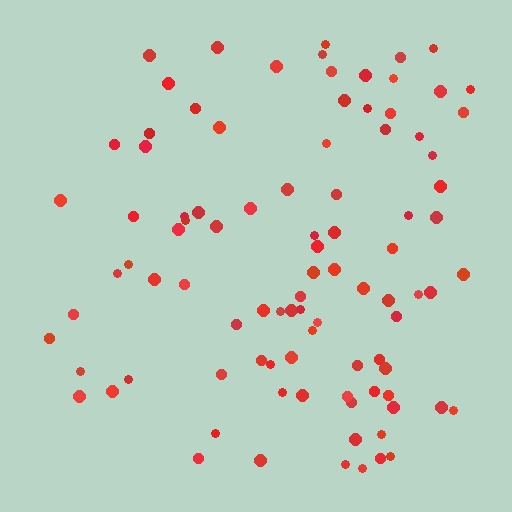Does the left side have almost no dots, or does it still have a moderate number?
Still a moderate number, just noticeably fewer than the right.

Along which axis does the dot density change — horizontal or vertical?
Horizontal.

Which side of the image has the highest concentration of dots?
The right.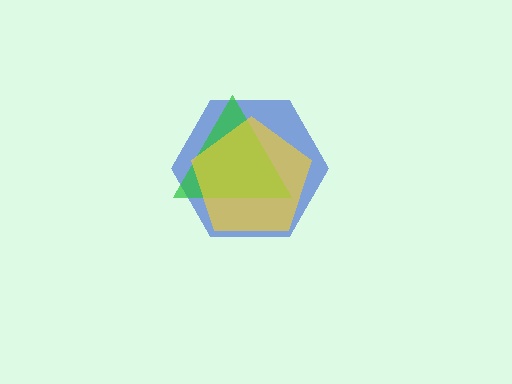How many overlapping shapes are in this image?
There are 3 overlapping shapes in the image.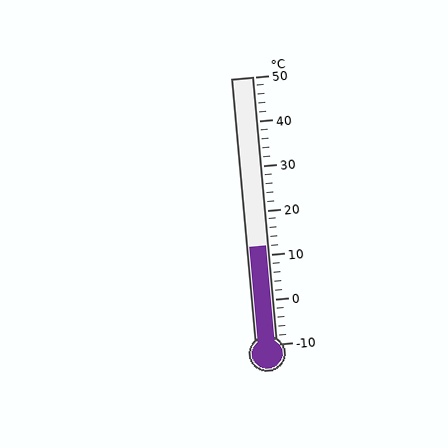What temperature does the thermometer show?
The thermometer shows approximately 12°C.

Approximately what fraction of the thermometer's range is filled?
The thermometer is filled to approximately 35% of its range.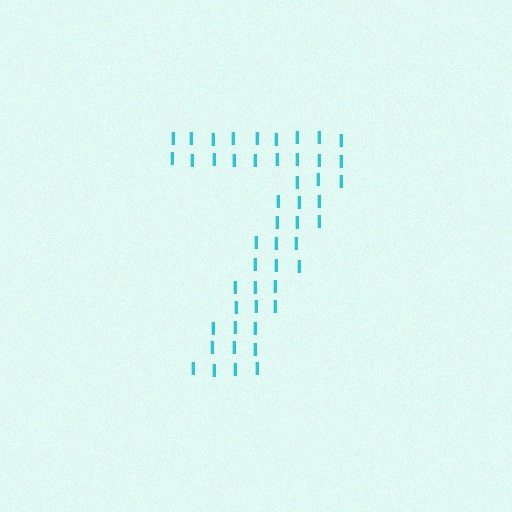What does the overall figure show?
The overall figure shows the digit 7.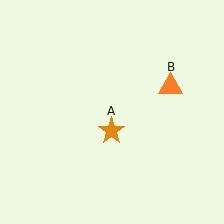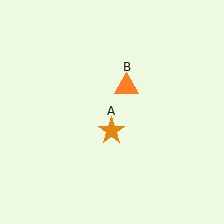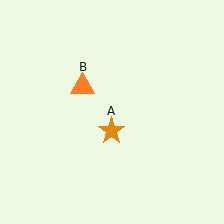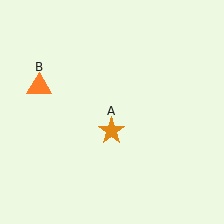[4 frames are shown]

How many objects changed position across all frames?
1 object changed position: orange triangle (object B).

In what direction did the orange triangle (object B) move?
The orange triangle (object B) moved left.